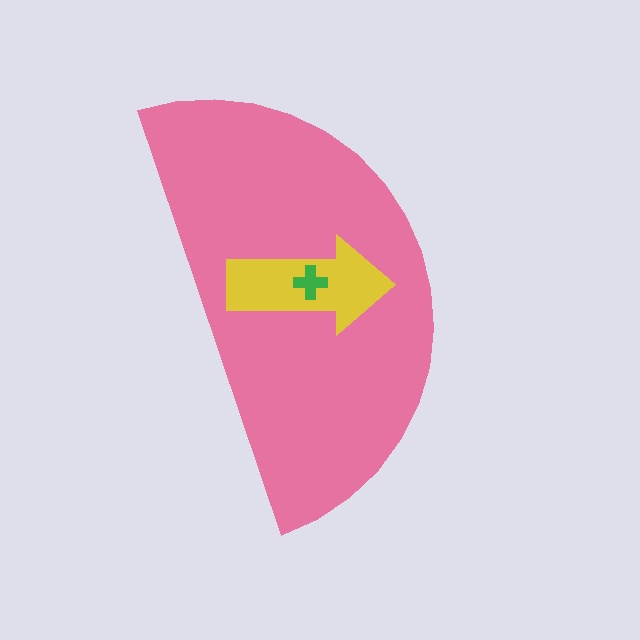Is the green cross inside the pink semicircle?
Yes.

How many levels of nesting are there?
3.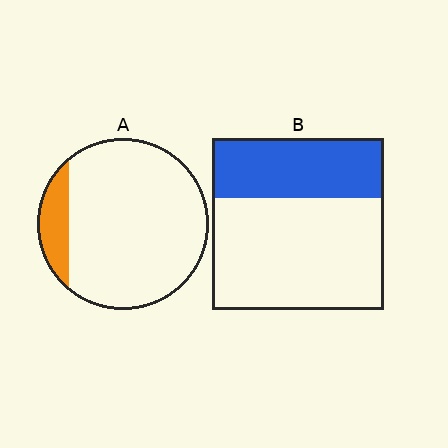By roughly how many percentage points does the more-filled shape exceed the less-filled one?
By roughly 20 percentage points (B over A).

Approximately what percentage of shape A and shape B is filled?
A is approximately 15% and B is approximately 35%.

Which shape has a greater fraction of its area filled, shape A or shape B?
Shape B.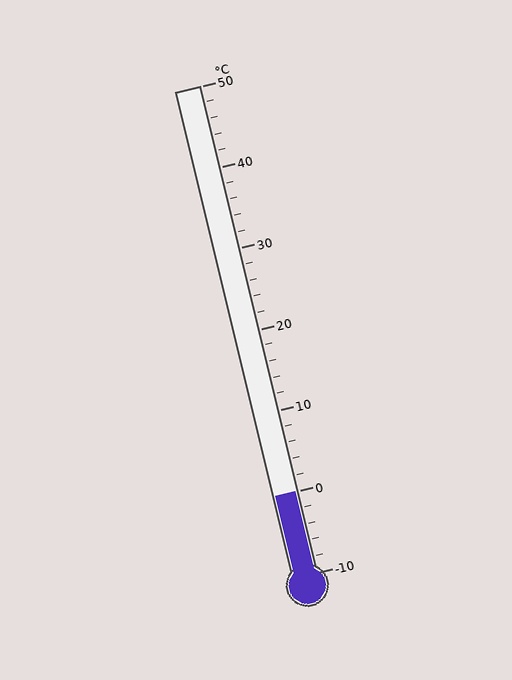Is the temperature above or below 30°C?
The temperature is below 30°C.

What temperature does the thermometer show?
The thermometer shows approximately 0°C.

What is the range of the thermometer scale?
The thermometer scale ranges from -10°C to 50°C.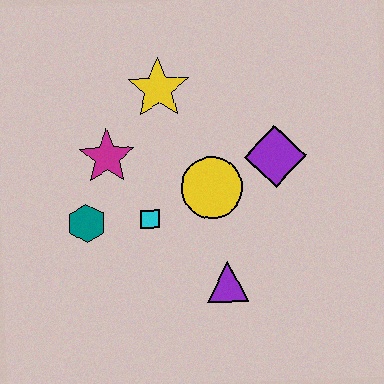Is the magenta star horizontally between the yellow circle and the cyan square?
No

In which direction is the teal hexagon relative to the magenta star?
The teal hexagon is below the magenta star.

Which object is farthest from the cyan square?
The purple diamond is farthest from the cyan square.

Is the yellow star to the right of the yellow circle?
No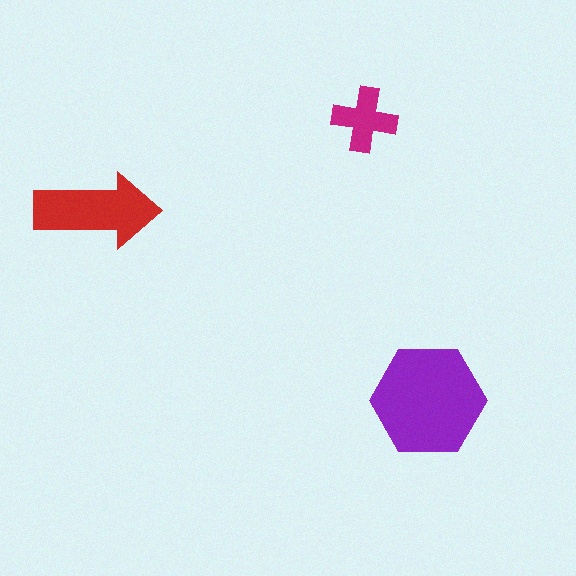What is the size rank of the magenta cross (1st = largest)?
3rd.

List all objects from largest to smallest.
The purple hexagon, the red arrow, the magenta cross.